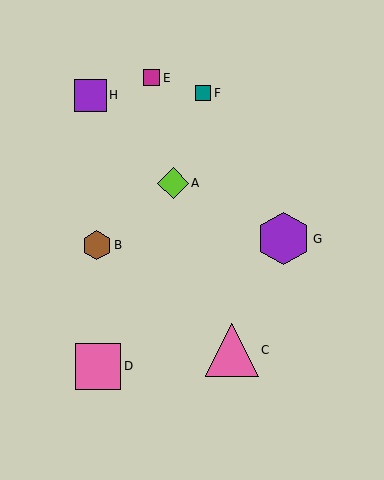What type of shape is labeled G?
Shape G is a purple hexagon.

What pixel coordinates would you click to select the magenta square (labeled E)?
Click at (152, 78) to select the magenta square E.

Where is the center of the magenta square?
The center of the magenta square is at (152, 78).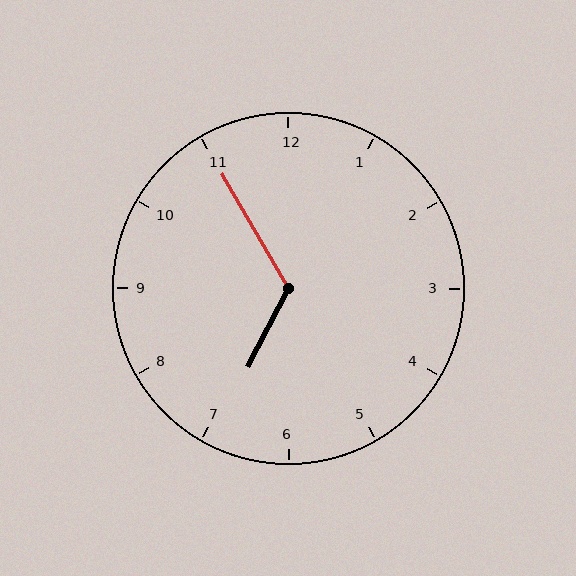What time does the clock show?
6:55.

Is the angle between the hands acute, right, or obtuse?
It is obtuse.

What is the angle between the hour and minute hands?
Approximately 122 degrees.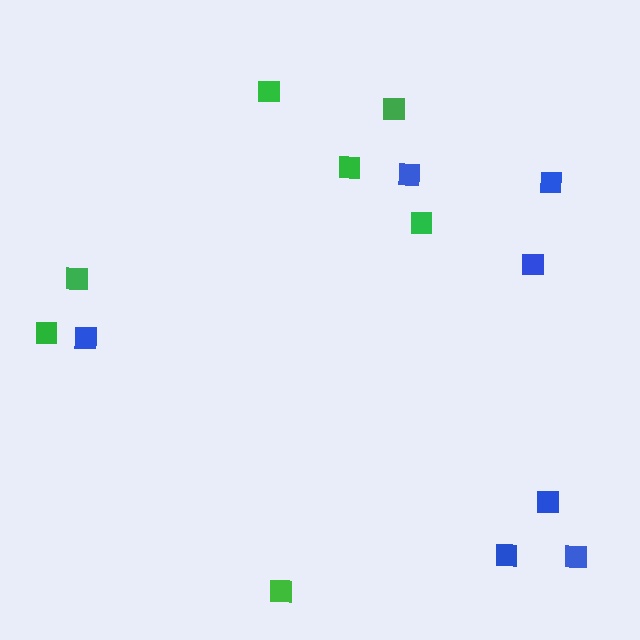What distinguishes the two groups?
There are 2 groups: one group of blue squares (7) and one group of green squares (7).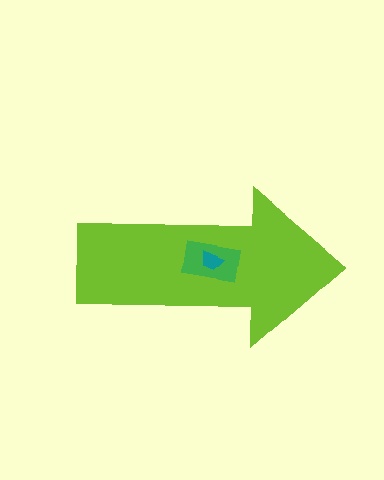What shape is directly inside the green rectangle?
The teal trapezoid.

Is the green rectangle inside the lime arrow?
Yes.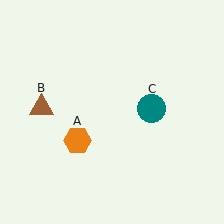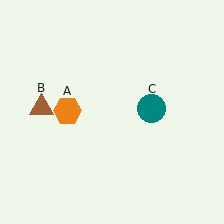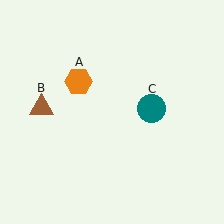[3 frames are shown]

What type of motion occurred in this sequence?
The orange hexagon (object A) rotated clockwise around the center of the scene.